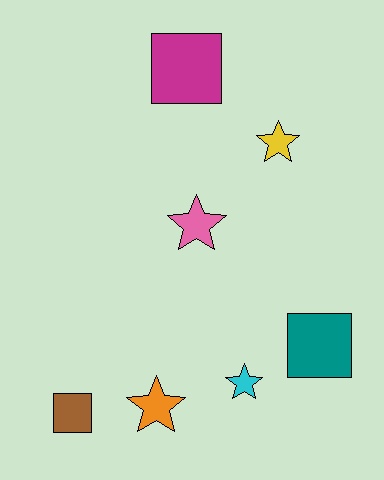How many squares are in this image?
There are 3 squares.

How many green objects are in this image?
There are no green objects.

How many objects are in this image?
There are 7 objects.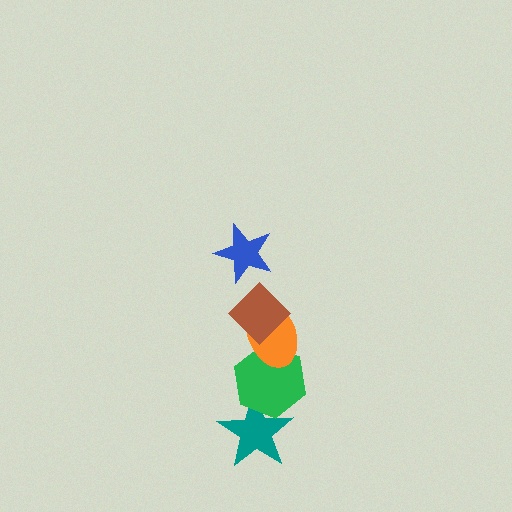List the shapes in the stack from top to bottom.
From top to bottom: the blue star, the brown diamond, the orange ellipse, the green hexagon, the teal star.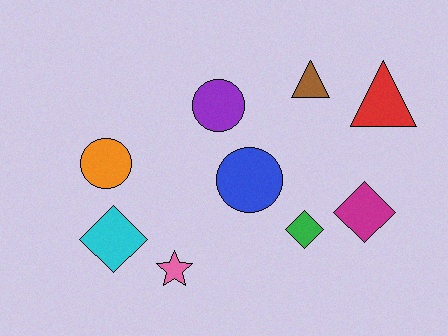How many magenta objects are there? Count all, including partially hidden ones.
There is 1 magenta object.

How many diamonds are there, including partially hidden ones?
There are 3 diamonds.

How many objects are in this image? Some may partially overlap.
There are 9 objects.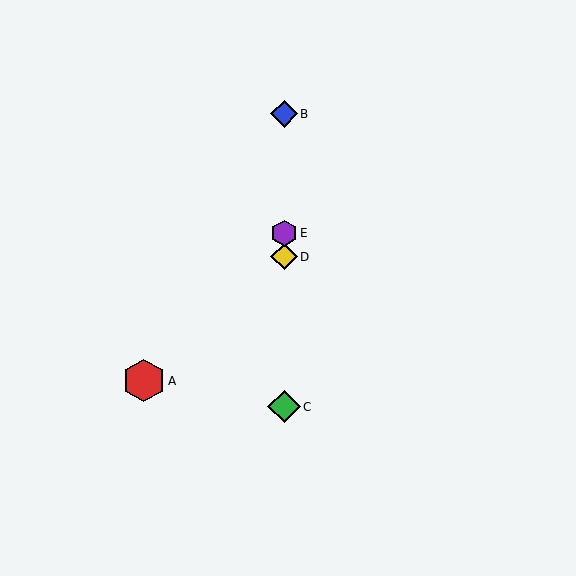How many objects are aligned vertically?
4 objects (B, C, D, E) are aligned vertically.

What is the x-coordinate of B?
Object B is at x≈284.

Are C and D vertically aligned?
Yes, both are at x≈284.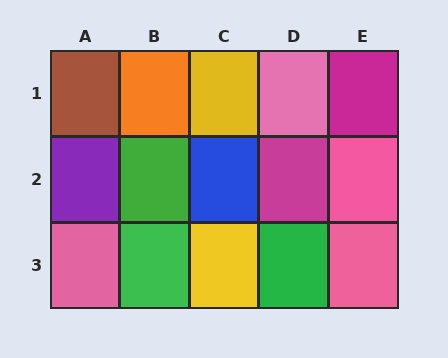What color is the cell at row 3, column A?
Pink.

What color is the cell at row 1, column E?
Magenta.